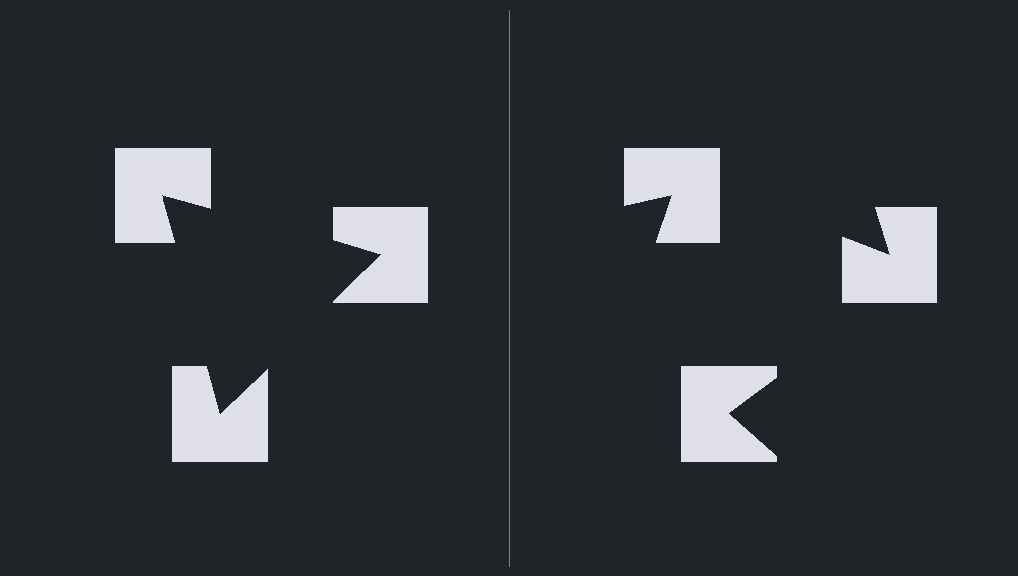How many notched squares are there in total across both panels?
6 — 3 on each side.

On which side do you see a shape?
An illusory triangle appears on the left side. On the right side the wedge cuts are rotated, so no coherent shape forms.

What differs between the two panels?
The notched squares are positioned identically on both sides; only the wedge orientations differ. On the left they align to a triangle; on the right they are misaligned.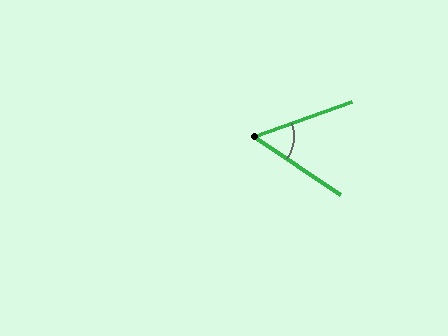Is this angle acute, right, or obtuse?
It is acute.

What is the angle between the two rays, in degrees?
Approximately 54 degrees.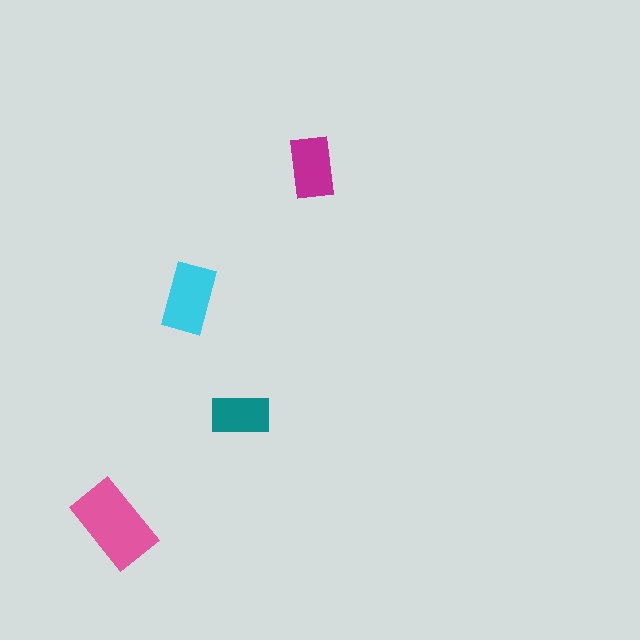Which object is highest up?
The magenta rectangle is topmost.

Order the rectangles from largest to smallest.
the pink one, the cyan one, the magenta one, the teal one.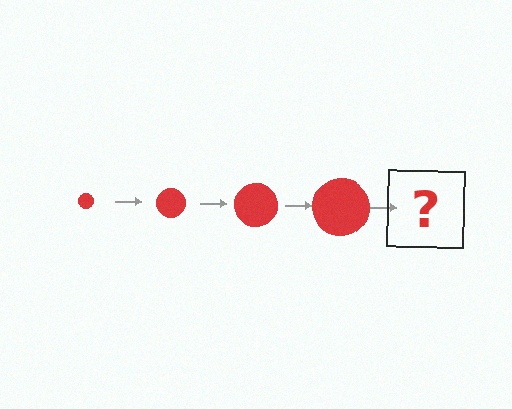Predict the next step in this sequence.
The next step is a red circle, larger than the previous one.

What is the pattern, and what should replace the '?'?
The pattern is that the circle gets progressively larger each step. The '?' should be a red circle, larger than the previous one.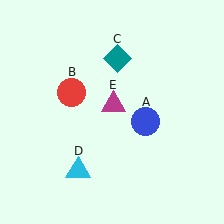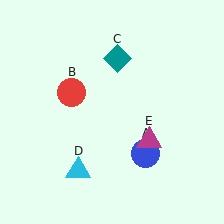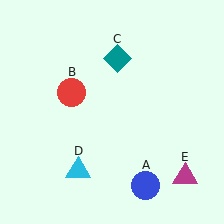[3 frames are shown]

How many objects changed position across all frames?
2 objects changed position: blue circle (object A), magenta triangle (object E).